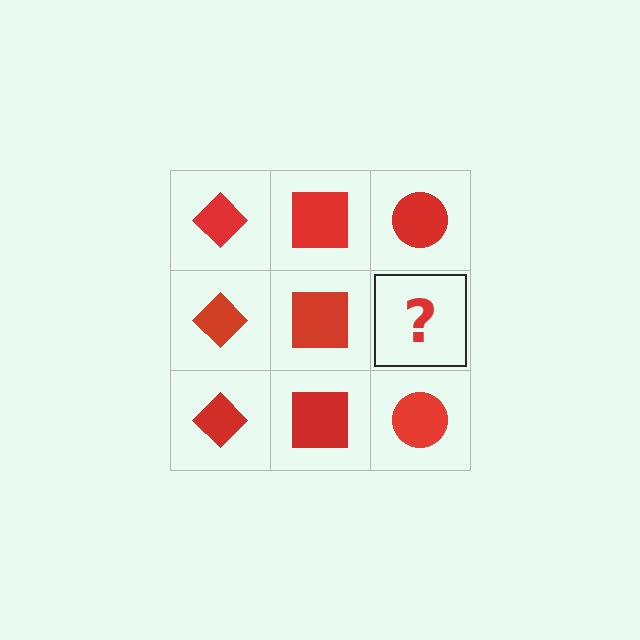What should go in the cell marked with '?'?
The missing cell should contain a red circle.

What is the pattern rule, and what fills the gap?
The rule is that each column has a consistent shape. The gap should be filled with a red circle.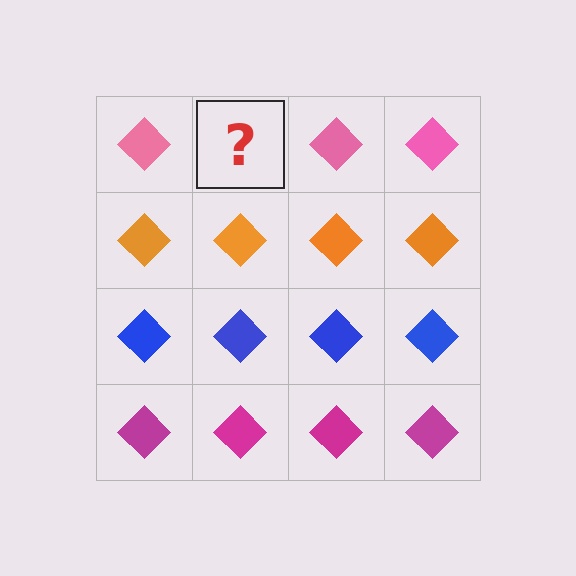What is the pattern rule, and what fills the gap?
The rule is that each row has a consistent color. The gap should be filled with a pink diamond.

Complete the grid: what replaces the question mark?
The question mark should be replaced with a pink diamond.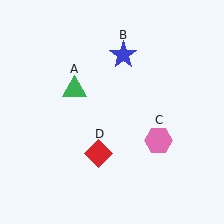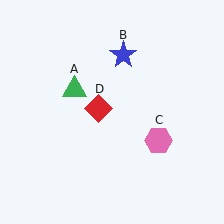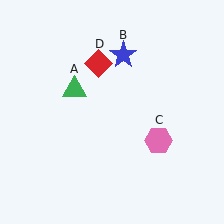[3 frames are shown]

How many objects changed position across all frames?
1 object changed position: red diamond (object D).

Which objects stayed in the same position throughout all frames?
Green triangle (object A) and blue star (object B) and pink hexagon (object C) remained stationary.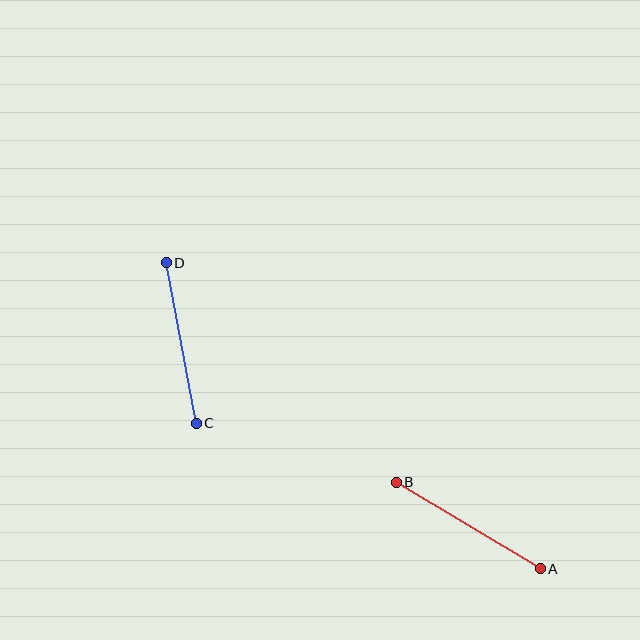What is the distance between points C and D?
The distance is approximately 164 pixels.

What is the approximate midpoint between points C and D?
The midpoint is at approximately (181, 343) pixels.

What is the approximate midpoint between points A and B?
The midpoint is at approximately (468, 526) pixels.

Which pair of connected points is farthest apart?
Points A and B are farthest apart.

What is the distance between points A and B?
The distance is approximately 168 pixels.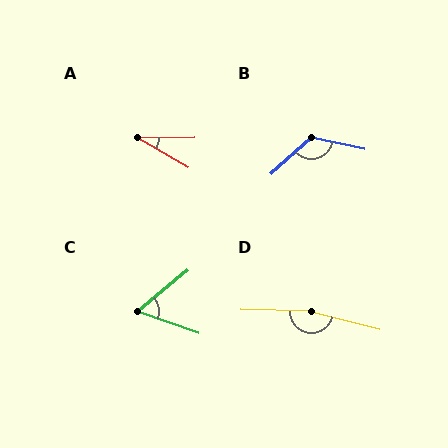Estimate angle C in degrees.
Approximately 58 degrees.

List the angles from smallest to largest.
A (30°), C (58°), B (126°), D (167°).